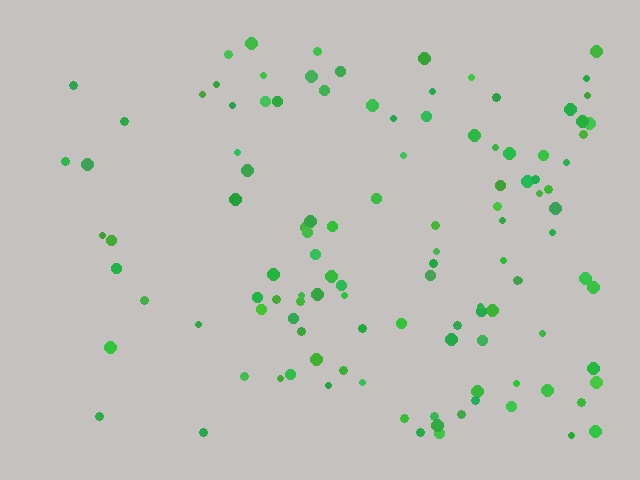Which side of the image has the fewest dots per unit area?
The left.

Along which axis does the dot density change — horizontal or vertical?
Horizontal.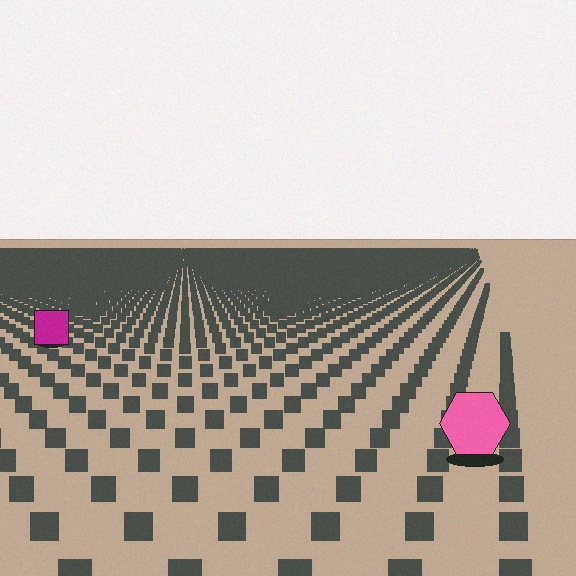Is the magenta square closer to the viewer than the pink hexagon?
No. The pink hexagon is closer — you can tell from the texture gradient: the ground texture is coarser near it.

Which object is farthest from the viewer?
The magenta square is farthest from the viewer. It appears smaller and the ground texture around it is denser.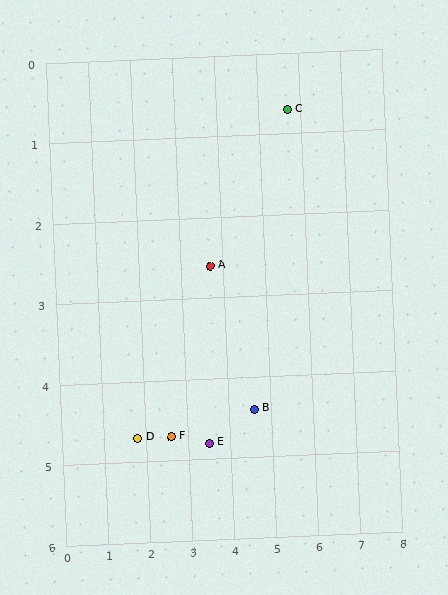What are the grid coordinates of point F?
Point F is at approximately (2.6, 4.7).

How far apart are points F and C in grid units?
Points F and C are about 5.1 grid units apart.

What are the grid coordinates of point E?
Point E is at approximately (3.5, 4.8).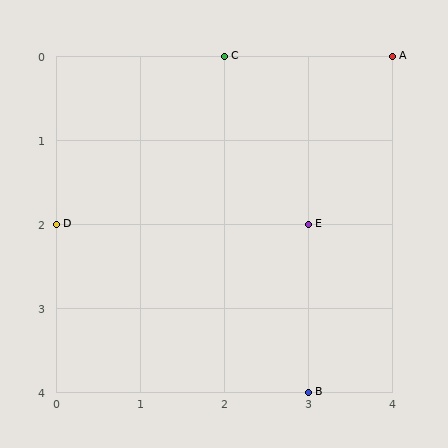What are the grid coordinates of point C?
Point C is at grid coordinates (2, 0).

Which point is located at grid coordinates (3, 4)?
Point B is at (3, 4).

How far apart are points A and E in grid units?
Points A and E are 1 column and 2 rows apart (about 2.2 grid units diagonally).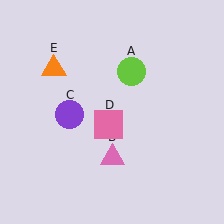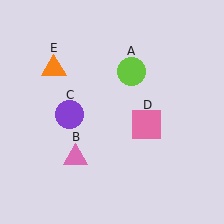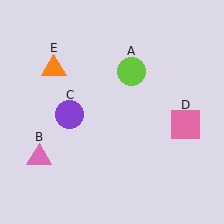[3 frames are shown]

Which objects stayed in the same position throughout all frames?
Lime circle (object A) and purple circle (object C) and orange triangle (object E) remained stationary.